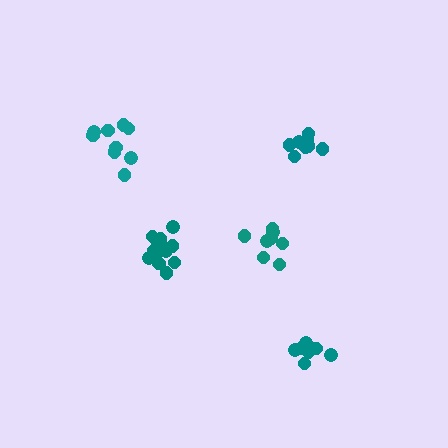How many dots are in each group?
Group 1: 8 dots, Group 2: 13 dots, Group 3: 10 dots, Group 4: 7 dots, Group 5: 8 dots (46 total).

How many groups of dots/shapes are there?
There are 5 groups.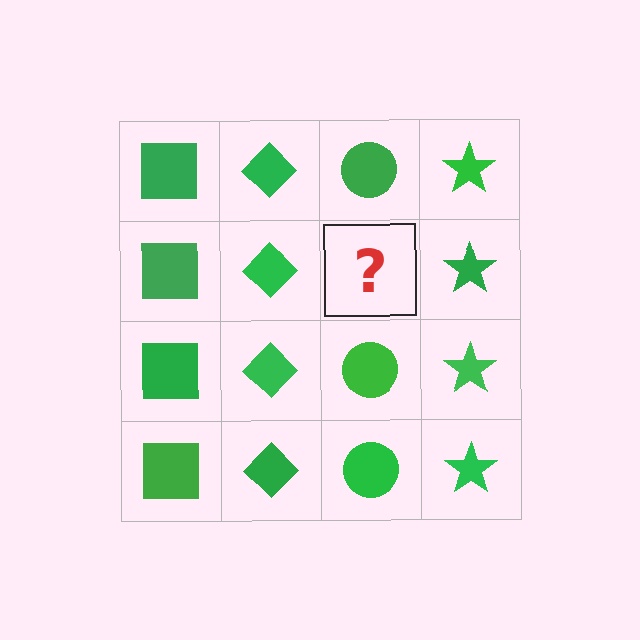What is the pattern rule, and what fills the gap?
The rule is that each column has a consistent shape. The gap should be filled with a green circle.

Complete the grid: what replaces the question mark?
The question mark should be replaced with a green circle.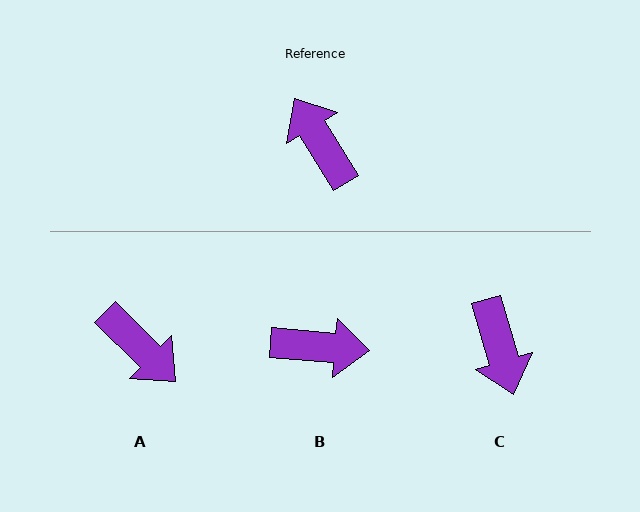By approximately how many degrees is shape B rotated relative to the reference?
Approximately 126 degrees clockwise.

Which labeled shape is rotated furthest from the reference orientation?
A, about 166 degrees away.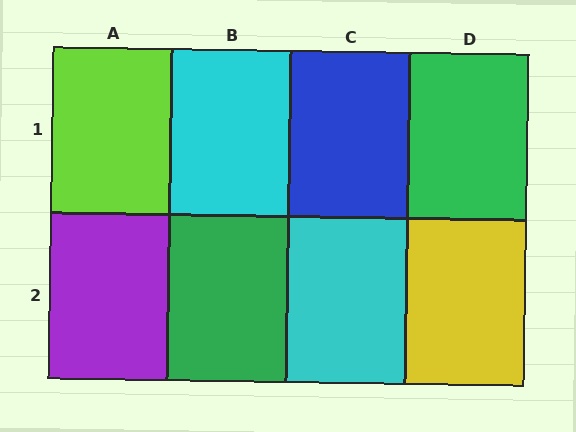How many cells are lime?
1 cell is lime.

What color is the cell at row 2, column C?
Cyan.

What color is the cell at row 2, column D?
Yellow.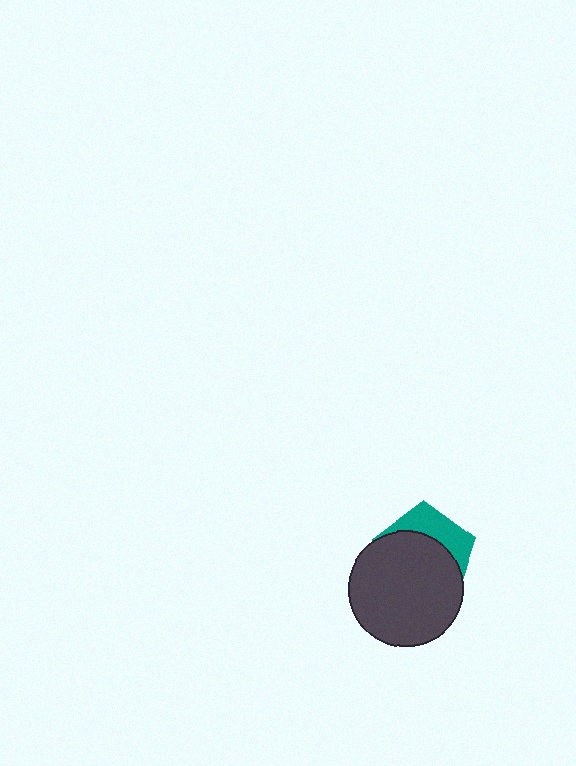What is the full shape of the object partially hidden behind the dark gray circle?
The partially hidden object is a teal pentagon.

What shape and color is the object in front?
The object in front is a dark gray circle.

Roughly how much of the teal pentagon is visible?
A small part of it is visible (roughly 32%).